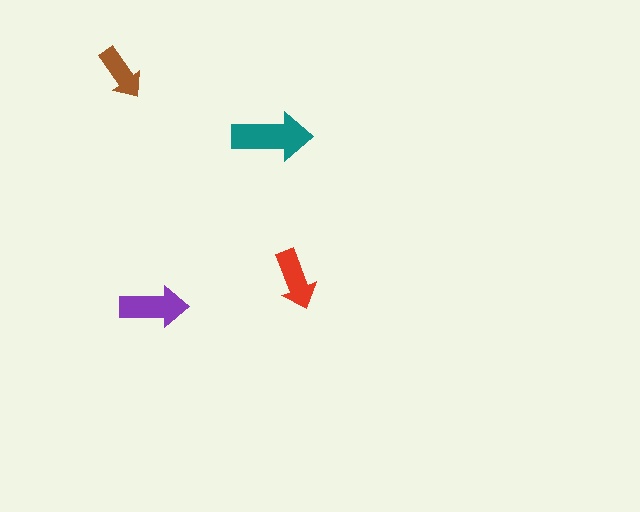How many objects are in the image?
There are 4 objects in the image.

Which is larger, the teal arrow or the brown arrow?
The teal one.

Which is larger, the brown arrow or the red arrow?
The red one.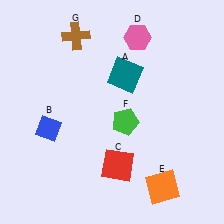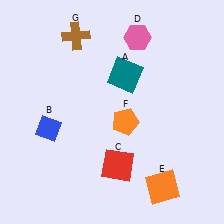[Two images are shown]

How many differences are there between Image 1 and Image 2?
There is 1 difference between the two images.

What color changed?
The pentagon (F) changed from green in Image 1 to orange in Image 2.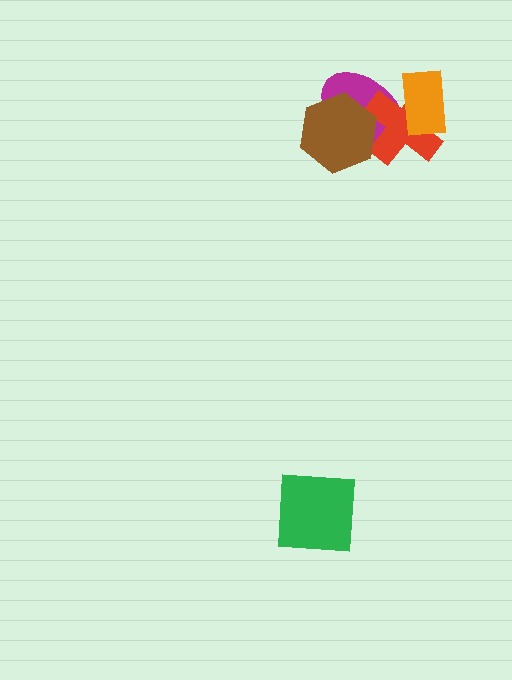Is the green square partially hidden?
No, no other shape covers it.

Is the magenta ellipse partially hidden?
Yes, it is partially covered by another shape.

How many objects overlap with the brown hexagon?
2 objects overlap with the brown hexagon.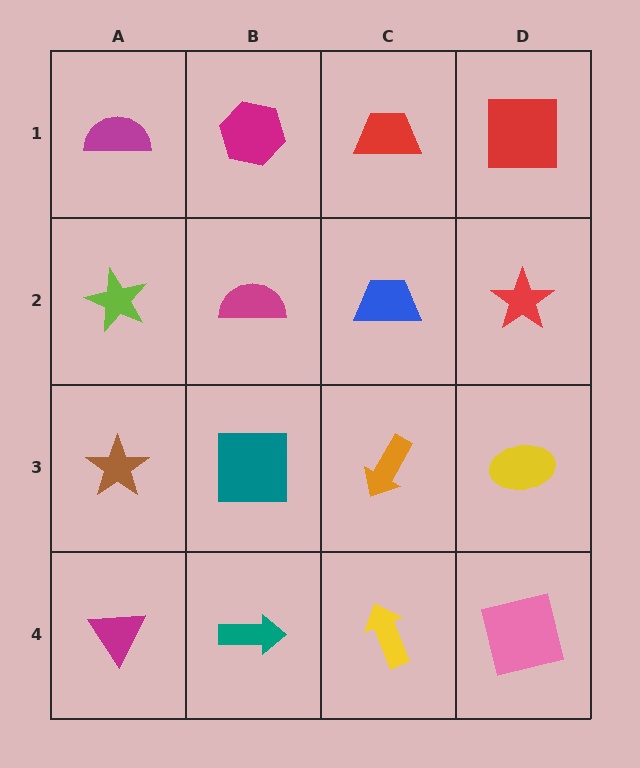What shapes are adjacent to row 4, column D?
A yellow ellipse (row 3, column D), a yellow arrow (row 4, column C).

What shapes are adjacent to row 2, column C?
A red trapezoid (row 1, column C), an orange arrow (row 3, column C), a magenta semicircle (row 2, column B), a red star (row 2, column D).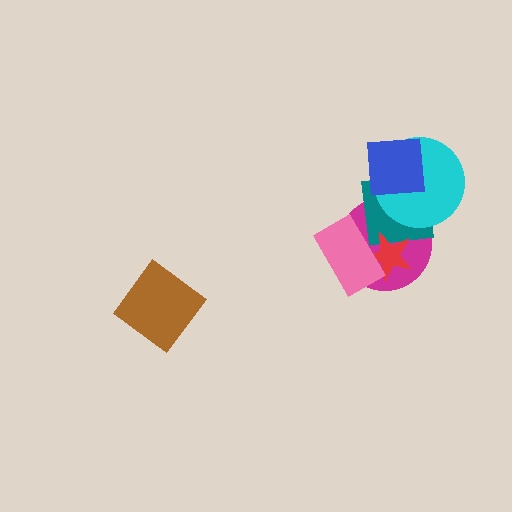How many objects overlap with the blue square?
2 objects overlap with the blue square.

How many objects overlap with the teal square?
4 objects overlap with the teal square.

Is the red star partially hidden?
Yes, it is partially covered by another shape.